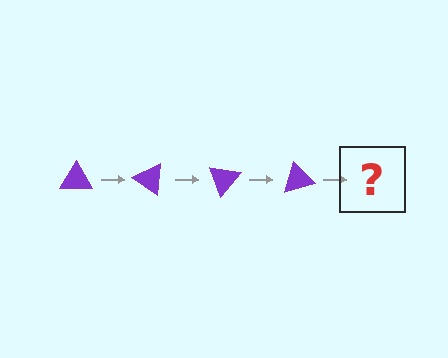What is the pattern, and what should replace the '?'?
The pattern is that the triangle rotates 35 degrees each step. The '?' should be a purple triangle rotated 140 degrees.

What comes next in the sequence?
The next element should be a purple triangle rotated 140 degrees.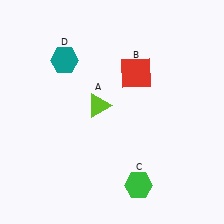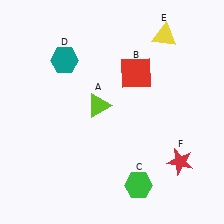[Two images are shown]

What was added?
A yellow triangle (E), a red star (F) were added in Image 2.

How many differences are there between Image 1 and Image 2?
There are 2 differences between the two images.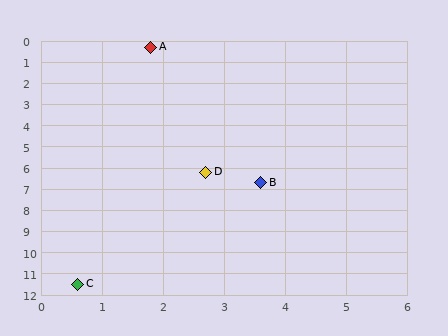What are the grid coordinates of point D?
Point D is at approximately (2.7, 6.2).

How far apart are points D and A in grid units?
Points D and A are about 6.0 grid units apart.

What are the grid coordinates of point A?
Point A is at approximately (1.8, 0.3).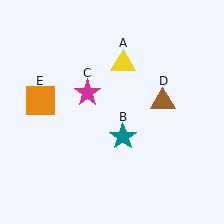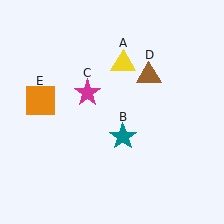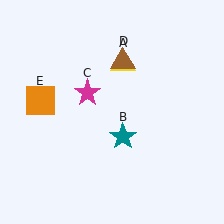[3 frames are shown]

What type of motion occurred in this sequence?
The brown triangle (object D) rotated counterclockwise around the center of the scene.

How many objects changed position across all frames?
1 object changed position: brown triangle (object D).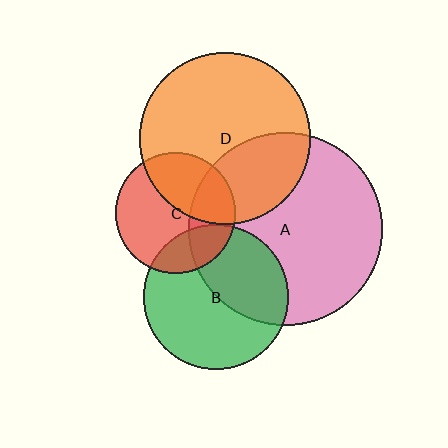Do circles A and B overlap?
Yes.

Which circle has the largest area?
Circle A (pink).